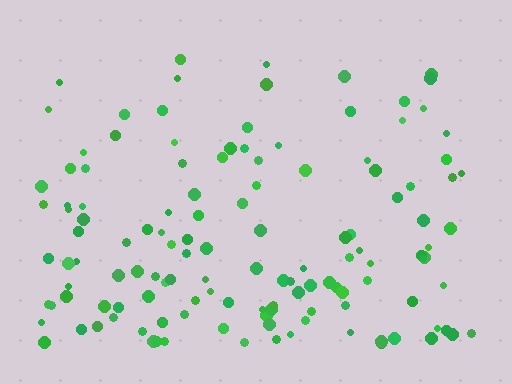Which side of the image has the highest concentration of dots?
The bottom.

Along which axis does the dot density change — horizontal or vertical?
Vertical.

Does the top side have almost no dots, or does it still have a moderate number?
Still a moderate number, just noticeably fewer than the bottom.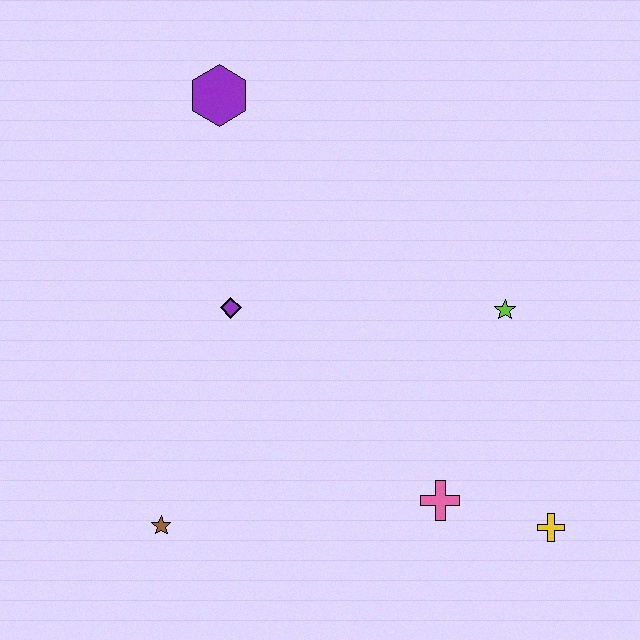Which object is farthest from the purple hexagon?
The yellow cross is farthest from the purple hexagon.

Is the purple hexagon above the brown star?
Yes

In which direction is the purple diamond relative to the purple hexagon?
The purple diamond is below the purple hexagon.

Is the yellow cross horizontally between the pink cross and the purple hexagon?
No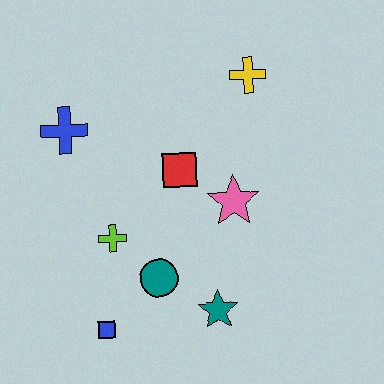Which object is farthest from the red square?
The blue square is farthest from the red square.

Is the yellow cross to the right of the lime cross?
Yes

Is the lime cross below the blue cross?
Yes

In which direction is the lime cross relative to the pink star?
The lime cross is to the left of the pink star.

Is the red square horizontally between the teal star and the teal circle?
Yes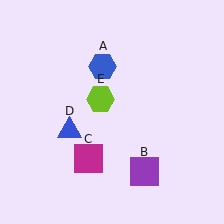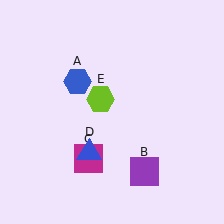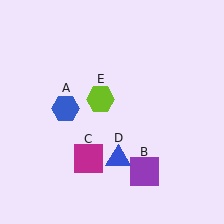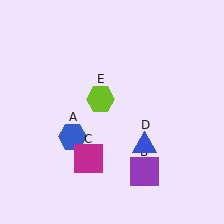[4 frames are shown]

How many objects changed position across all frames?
2 objects changed position: blue hexagon (object A), blue triangle (object D).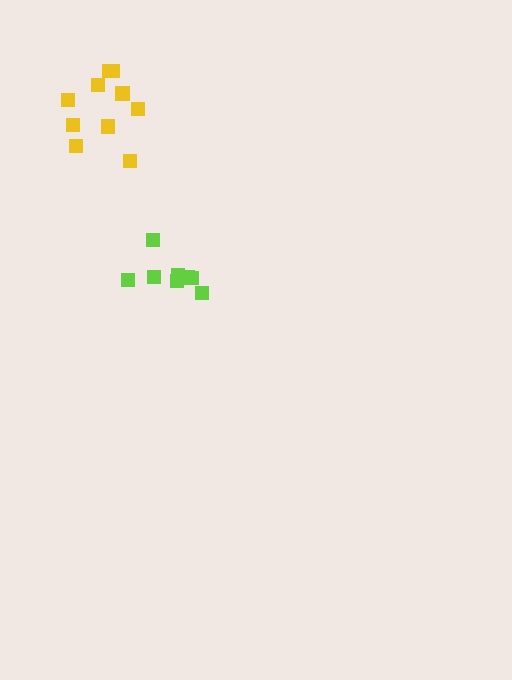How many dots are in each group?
Group 1: 10 dots, Group 2: 8 dots (18 total).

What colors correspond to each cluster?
The clusters are colored: yellow, lime.